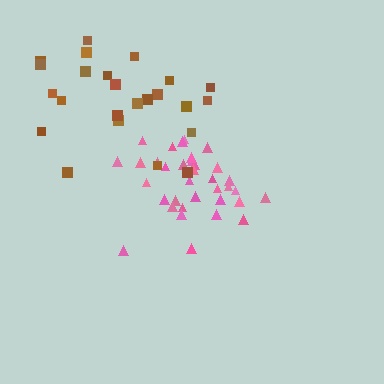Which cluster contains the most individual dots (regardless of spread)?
Pink (35).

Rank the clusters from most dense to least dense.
pink, brown.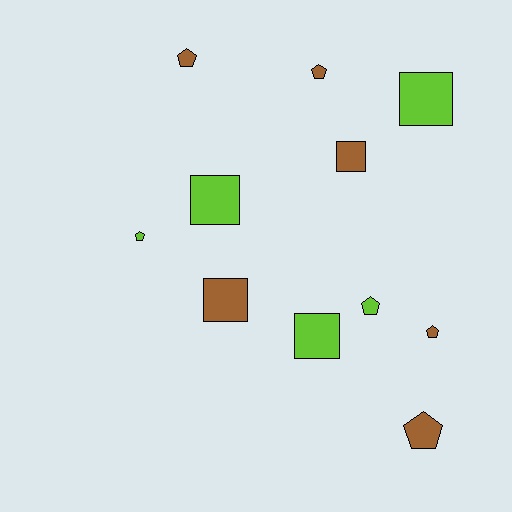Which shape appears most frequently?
Pentagon, with 6 objects.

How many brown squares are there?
There are 2 brown squares.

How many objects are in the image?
There are 11 objects.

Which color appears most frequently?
Brown, with 6 objects.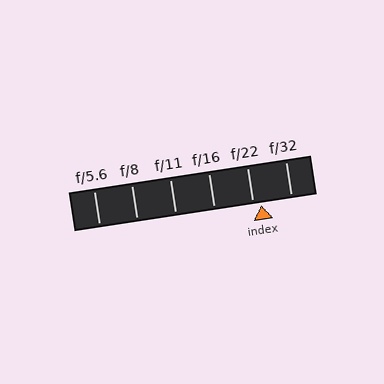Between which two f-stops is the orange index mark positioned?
The index mark is between f/22 and f/32.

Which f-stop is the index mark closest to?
The index mark is closest to f/22.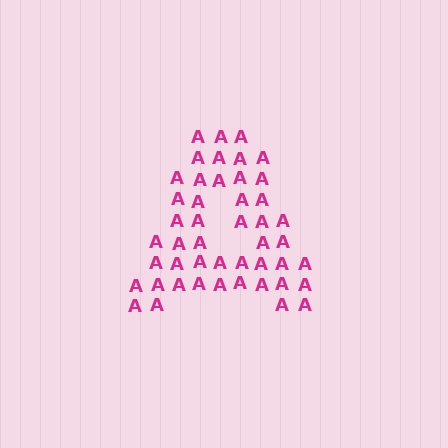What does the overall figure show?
The overall figure shows the letter A.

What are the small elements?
The small elements are letter A's.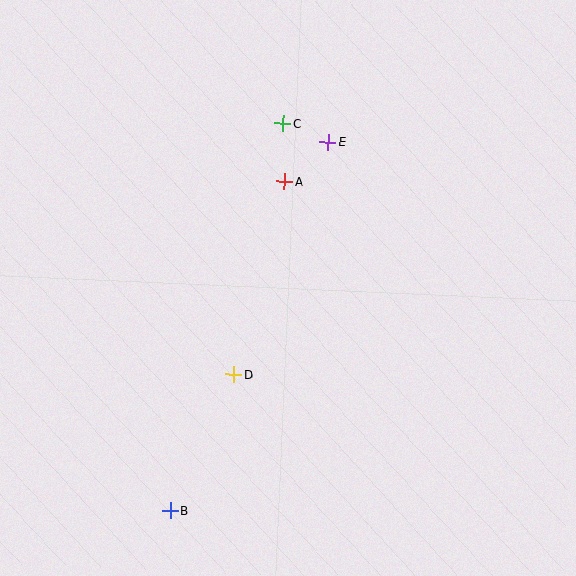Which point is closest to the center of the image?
Point D at (234, 374) is closest to the center.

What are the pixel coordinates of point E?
Point E is at (328, 142).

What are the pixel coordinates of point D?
Point D is at (234, 374).